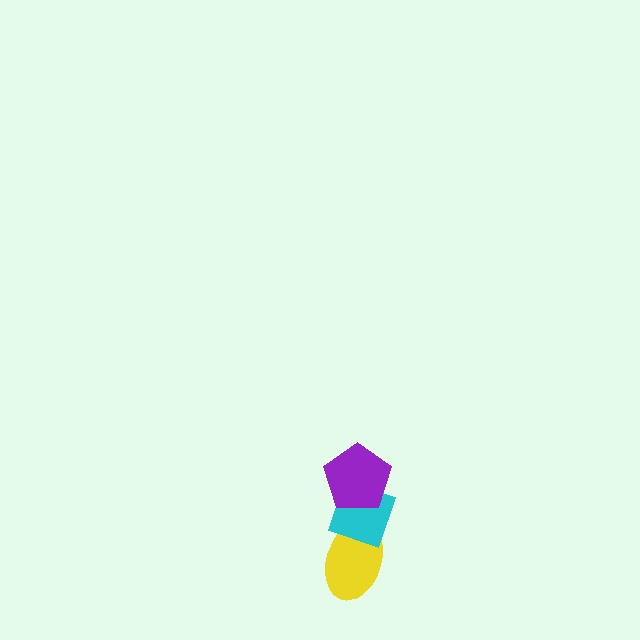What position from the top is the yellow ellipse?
The yellow ellipse is 3rd from the top.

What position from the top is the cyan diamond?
The cyan diamond is 2nd from the top.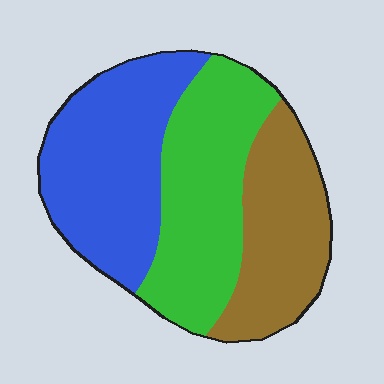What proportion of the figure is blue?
Blue takes up between a quarter and a half of the figure.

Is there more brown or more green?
Green.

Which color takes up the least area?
Brown, at roughly 30%.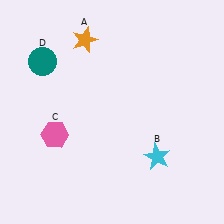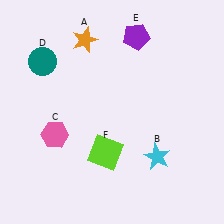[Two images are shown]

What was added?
A purple pentagon (E), a lime square (F) were added in Image 2.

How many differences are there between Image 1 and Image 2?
There are 2 differences between the two images.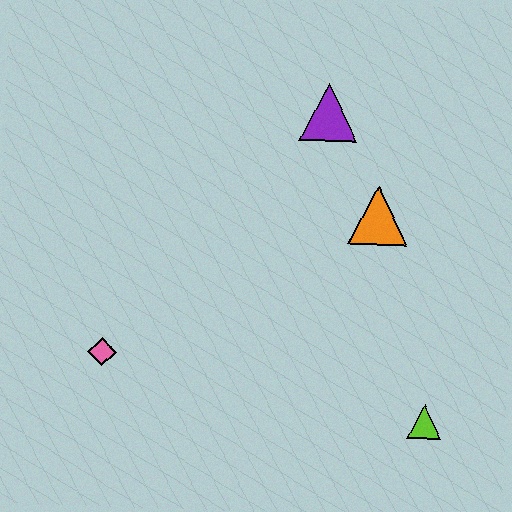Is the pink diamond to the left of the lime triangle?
Yes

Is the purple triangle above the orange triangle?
Yes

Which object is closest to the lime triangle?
The orange triangle is closest to the lime triangle.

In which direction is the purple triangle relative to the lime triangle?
The purple triangle is above the lime triangle.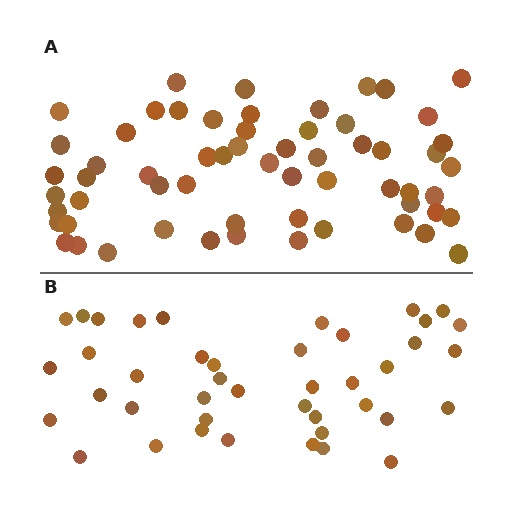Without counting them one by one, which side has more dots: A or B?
Region A (the top region) has more dots.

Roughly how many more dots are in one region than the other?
Region A has approximately 20 more dots than region B.